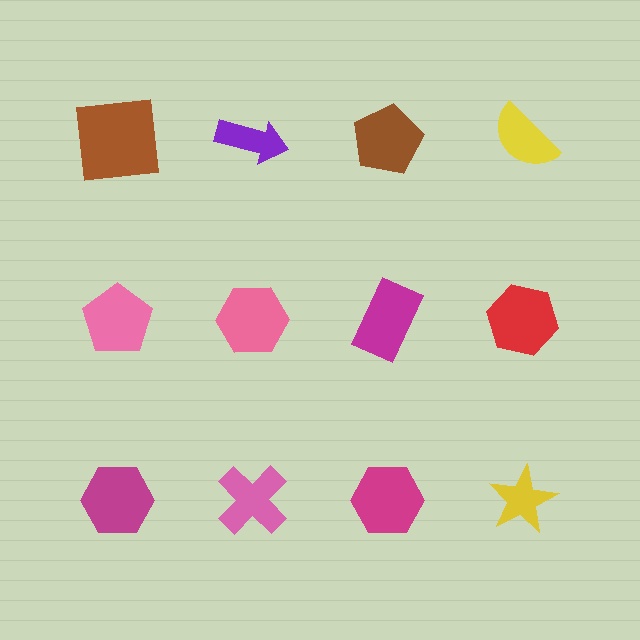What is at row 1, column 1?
A brown square.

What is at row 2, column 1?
A pink pentagon.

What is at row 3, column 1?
A magenta hexagon.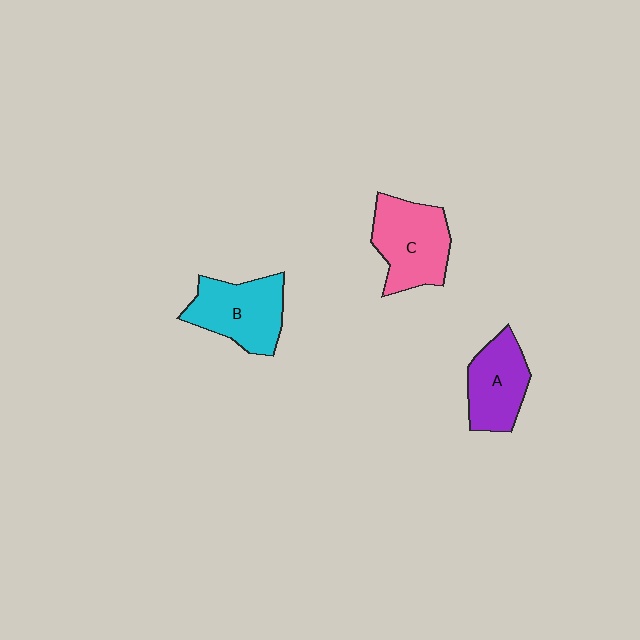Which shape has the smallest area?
Shape A (purple).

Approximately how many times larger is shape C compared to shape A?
Approximately 1.2 times.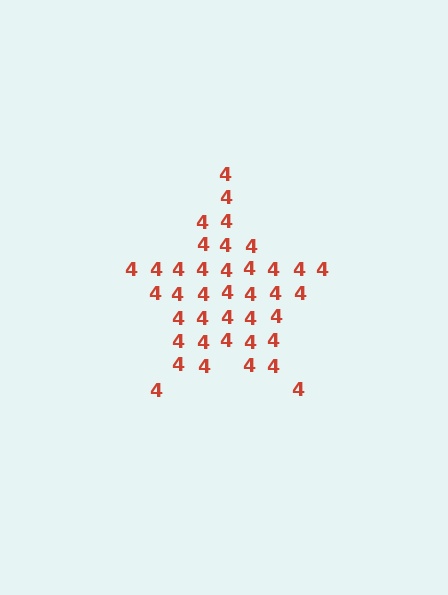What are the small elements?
The small elements are digit 4's.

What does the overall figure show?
The overall figure shows a star.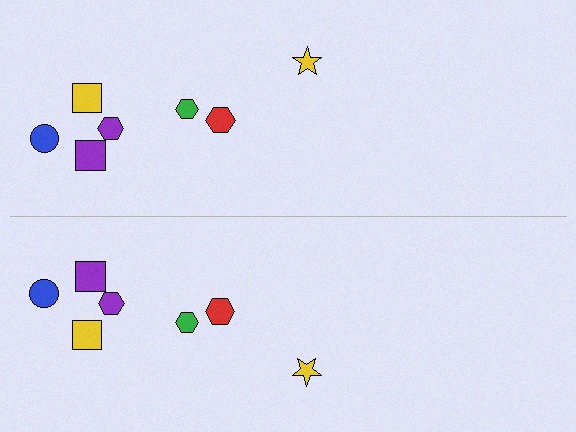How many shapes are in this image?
There are 14 shapes in this image.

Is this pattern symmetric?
Yes, this pattern has bilateral (reflection) symmetry.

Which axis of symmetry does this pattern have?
The pattern has a horizontal axis of symmetry running through the center of the image.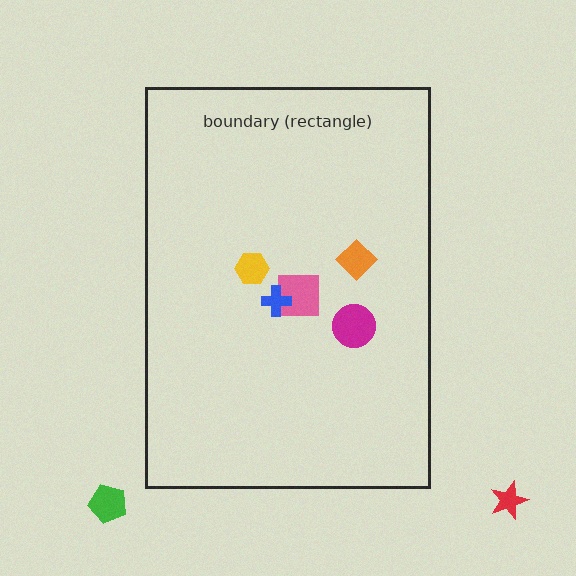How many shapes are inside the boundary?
5 inside, 2 outside.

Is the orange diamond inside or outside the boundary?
Inside.